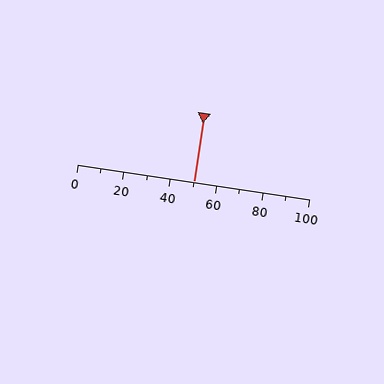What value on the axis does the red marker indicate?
The marker indicates approximately 50.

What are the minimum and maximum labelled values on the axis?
The axis runs from 0 to 100.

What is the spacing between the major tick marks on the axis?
The major ticks are spaced 20 apart.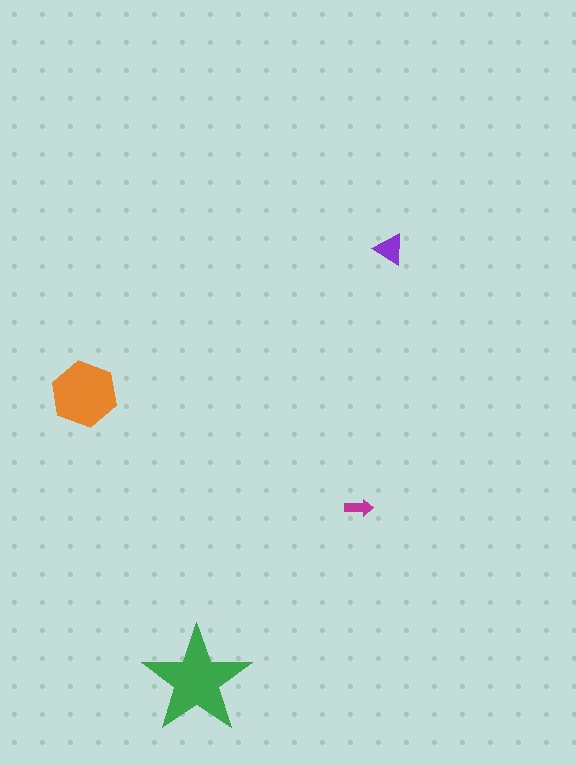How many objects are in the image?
There are 4 objects in the image.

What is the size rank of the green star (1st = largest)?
1st.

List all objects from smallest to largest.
The magenta arrow, the purple triangle, the orange hexagon, the green star.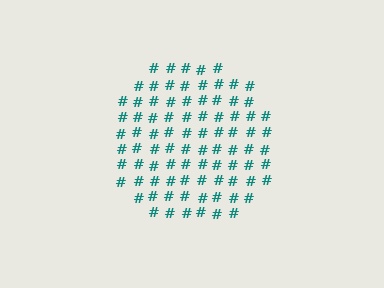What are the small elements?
The small elements are hash symbols.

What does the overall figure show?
The overall figure shows a circle.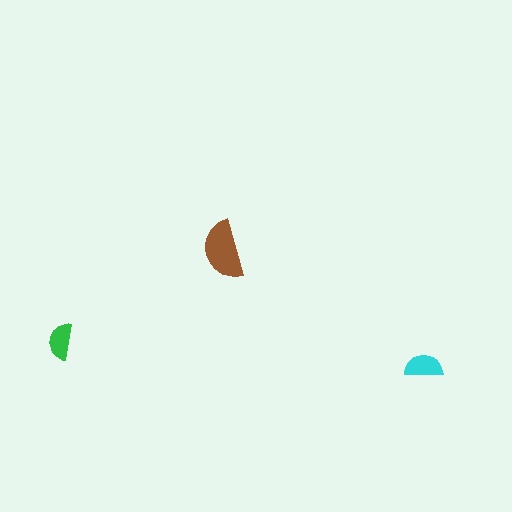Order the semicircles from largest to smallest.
the brown one, the cyan one, the green one.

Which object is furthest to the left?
The green semicircle is leftmost.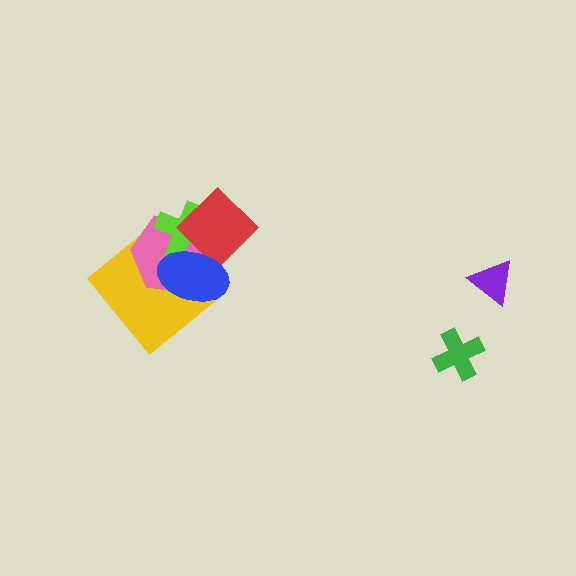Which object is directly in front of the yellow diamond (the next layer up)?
The pink hexagon is directly in front of the yellow diamond.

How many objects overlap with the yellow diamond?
3 objects overlap with the yellow diamond.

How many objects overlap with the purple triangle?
0 objects overlap with the purple triangle.